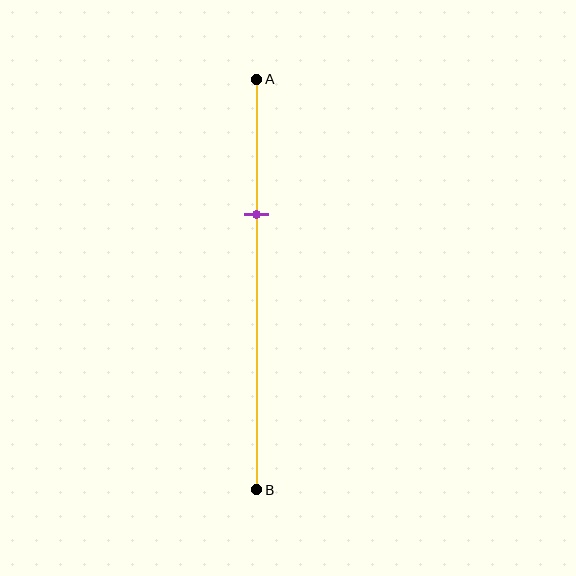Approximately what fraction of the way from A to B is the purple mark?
The purple mark is approximately 35% of the way from A to B.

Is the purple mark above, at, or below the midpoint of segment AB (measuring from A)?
The purple mark is above the midpoint of segment AB.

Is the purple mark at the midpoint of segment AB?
No, the mark is at about 35% from A, not at the 50% midpoint.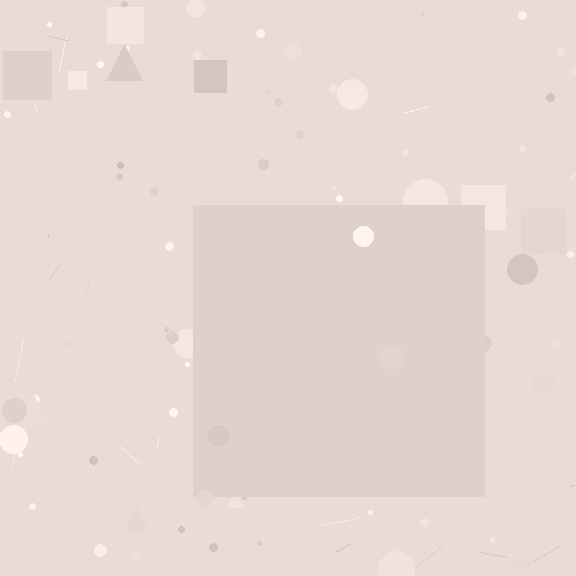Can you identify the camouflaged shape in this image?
The camouflaged shape is a square.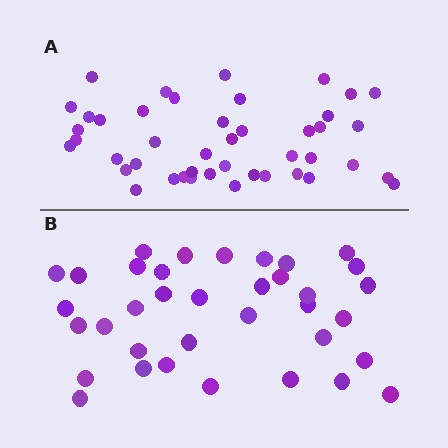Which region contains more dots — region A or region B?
Region A (the top region) has more dots.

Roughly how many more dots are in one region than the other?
Region A has roughly 8 or so more dots than region B.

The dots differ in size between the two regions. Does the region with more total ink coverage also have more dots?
No. Region B has more total ink coverage because its dots are larger, but region A actually contains more individual dots. Total area can be misleading — the number of items is what matters here.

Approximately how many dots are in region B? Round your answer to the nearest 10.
About 40 dots. (The exact count is 36, which rounds to 40.)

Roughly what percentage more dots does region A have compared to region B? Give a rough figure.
About 20% more.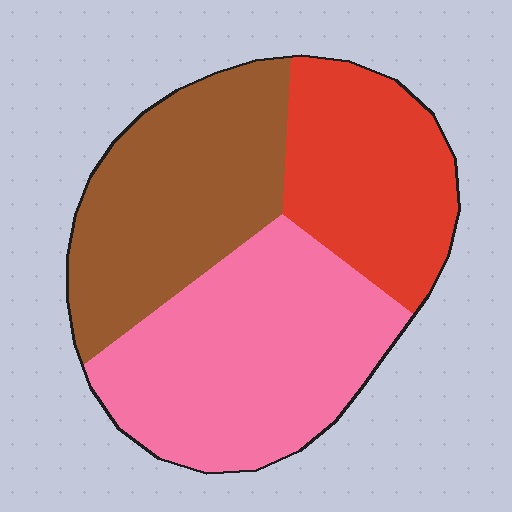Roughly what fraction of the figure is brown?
Brown takes up about one third (1/3) of the figure.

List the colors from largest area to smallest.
From largest to smallest: pink, brown, red.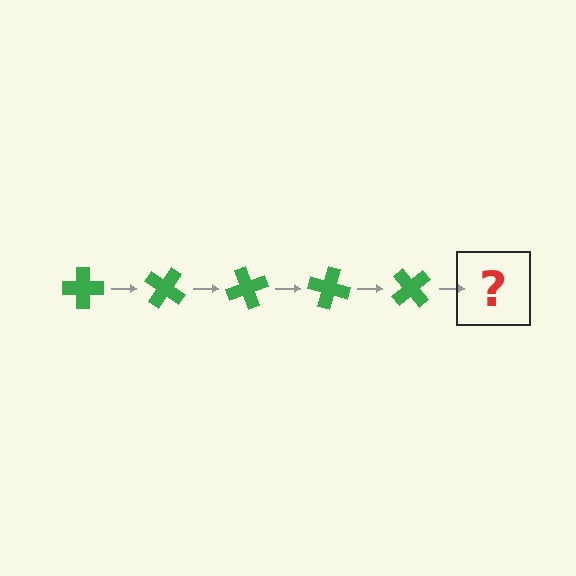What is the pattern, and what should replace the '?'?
The pattern is that the cross rotates 35 degrees each step. The '?' should be a green cross rotated 175 degrees.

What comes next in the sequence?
The next element should be a green cross rotated 175 degrees.